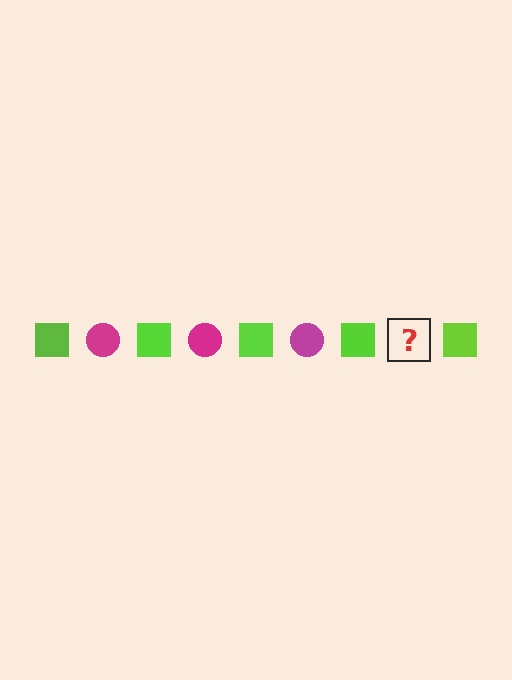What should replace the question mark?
The question mark should be replaced with a magenta circle.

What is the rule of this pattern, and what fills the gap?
The rule is that the pattern alternates between lime square and magenta circle. The gap should be filled with a magenta circle.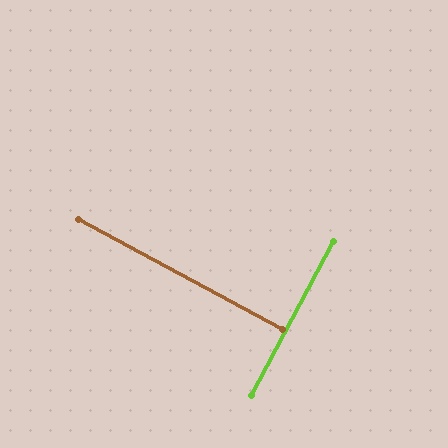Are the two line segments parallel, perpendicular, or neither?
Perpendicular — they meet at approximately 90°.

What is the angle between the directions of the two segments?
Approximately 90 degrees.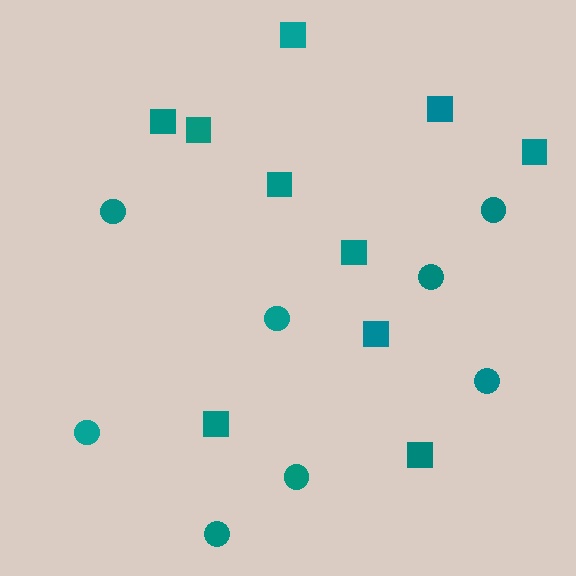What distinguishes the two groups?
There are 2 groups: one group of circles (8) and one group of squares (10).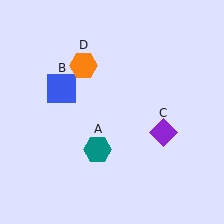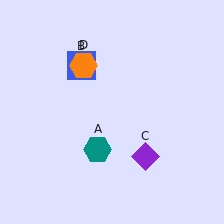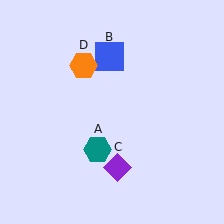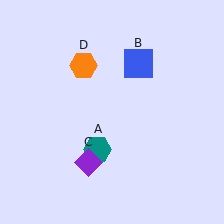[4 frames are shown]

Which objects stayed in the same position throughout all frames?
Teal hexagon (object A) and orange hexagon (object D) remained stationary.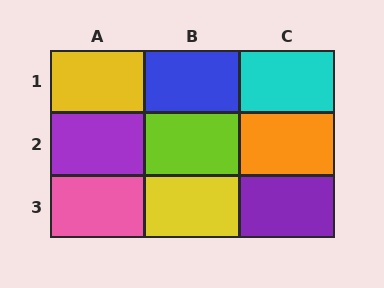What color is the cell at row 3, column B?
Yellow.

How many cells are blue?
1 cell is blue.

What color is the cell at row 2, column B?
Lime.